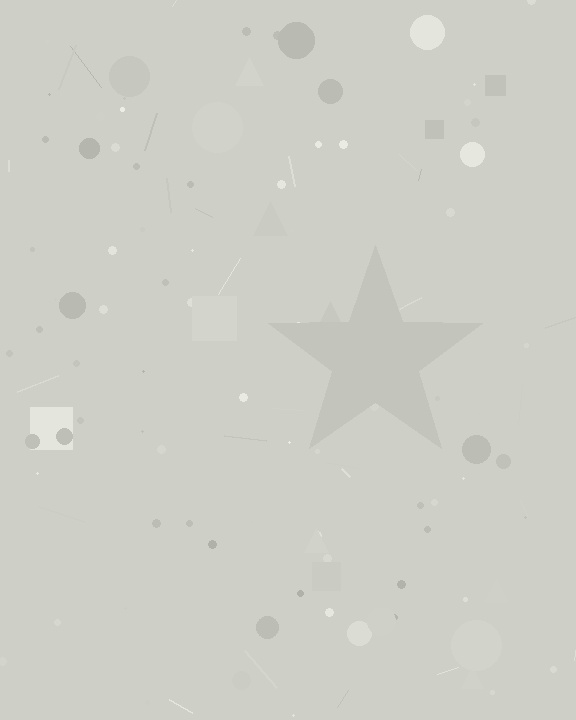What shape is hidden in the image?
A star is hidden in the image.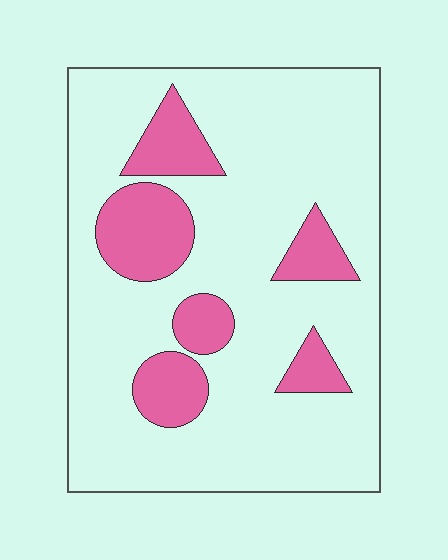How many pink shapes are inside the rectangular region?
6.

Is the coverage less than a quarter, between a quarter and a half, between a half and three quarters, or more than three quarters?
Less than a quarter.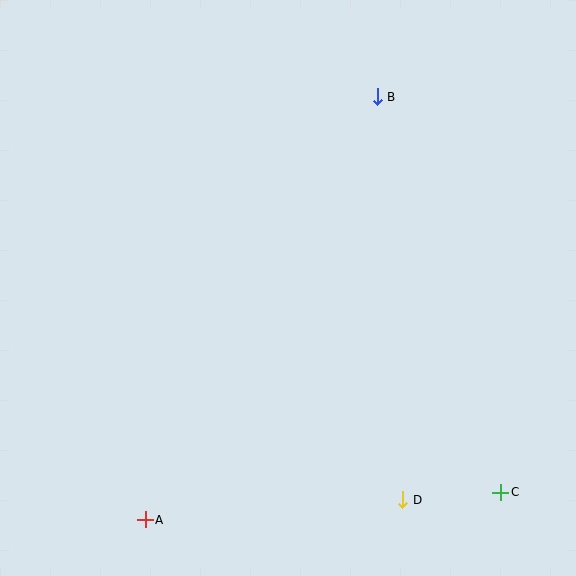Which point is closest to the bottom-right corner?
Point C is closest to the bottom-right corner.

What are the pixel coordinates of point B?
Point B is at (377, 97).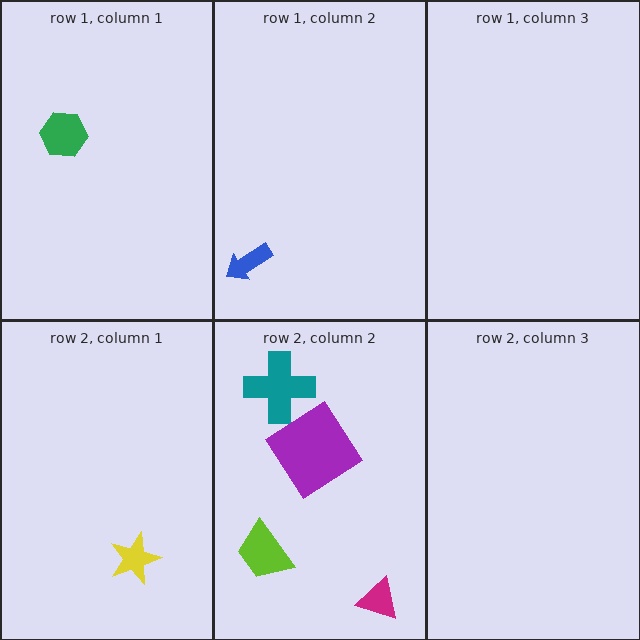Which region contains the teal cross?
The row 2, column 2 region.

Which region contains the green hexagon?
The row 1, column 1 region.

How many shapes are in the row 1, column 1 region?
1.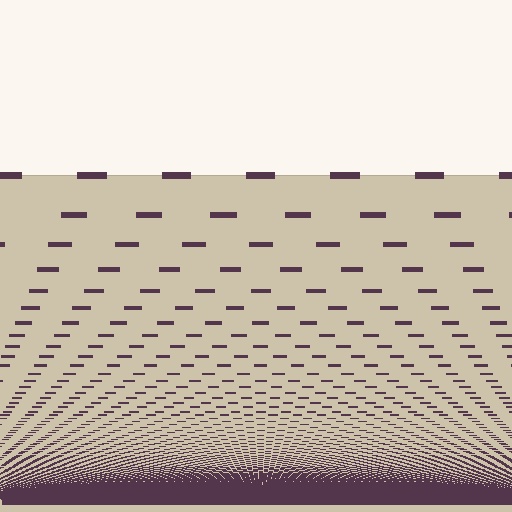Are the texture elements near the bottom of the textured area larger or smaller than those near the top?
Smaller. The gradient is inverted — elements near the bottom are smaller and denser.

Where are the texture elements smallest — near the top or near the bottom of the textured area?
Near the bottom.